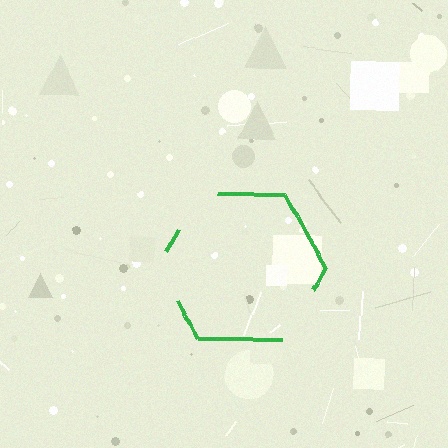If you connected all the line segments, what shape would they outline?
They would outline a hexagon.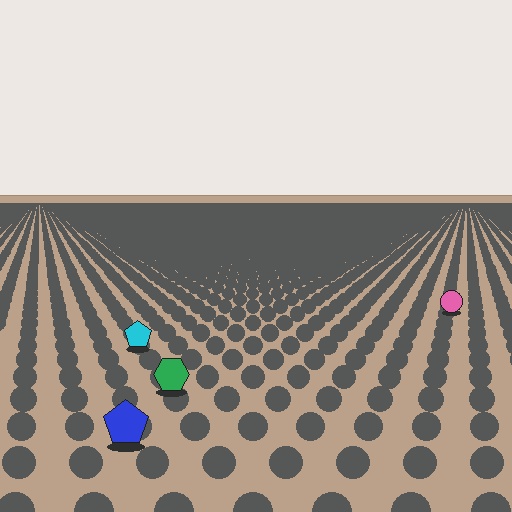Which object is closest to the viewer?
The blue pentagon is closest. The texture marks near it are larger and more spread out.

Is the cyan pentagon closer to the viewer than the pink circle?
Yes. The cyan pentagon is closer — you can tell from the texture gradient: the ground texture is coarser near it.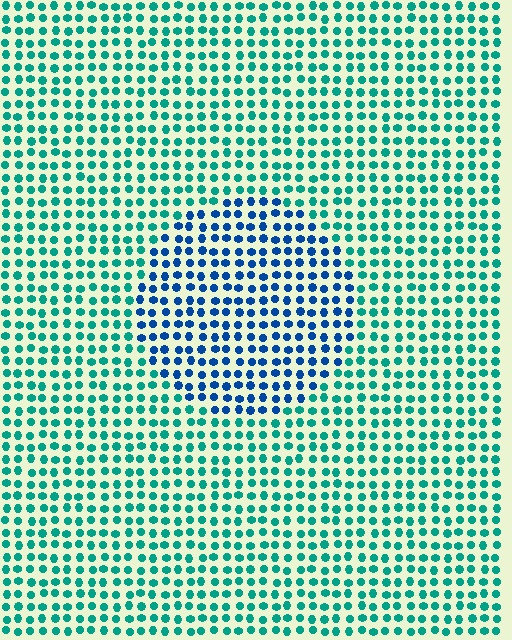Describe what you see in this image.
The image is filled with small teal elements in a uniform arrangement. A circle-shaped region is visible where the elements are tinted to a slightly different hue, forming a subtle color boundary.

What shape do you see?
I see a circle.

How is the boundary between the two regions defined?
The boundary is defined purely by a slight shift in hue (about 44 degrees). Spacing, size, and orientation are identical on both sides.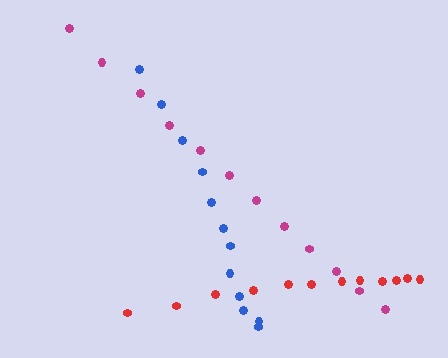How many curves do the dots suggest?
There are 3 distinct paths.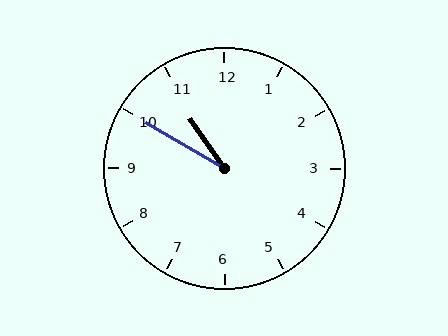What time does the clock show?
10:50.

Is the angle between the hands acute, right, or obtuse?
It is acute.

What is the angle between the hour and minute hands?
Approximately 25 degrees.